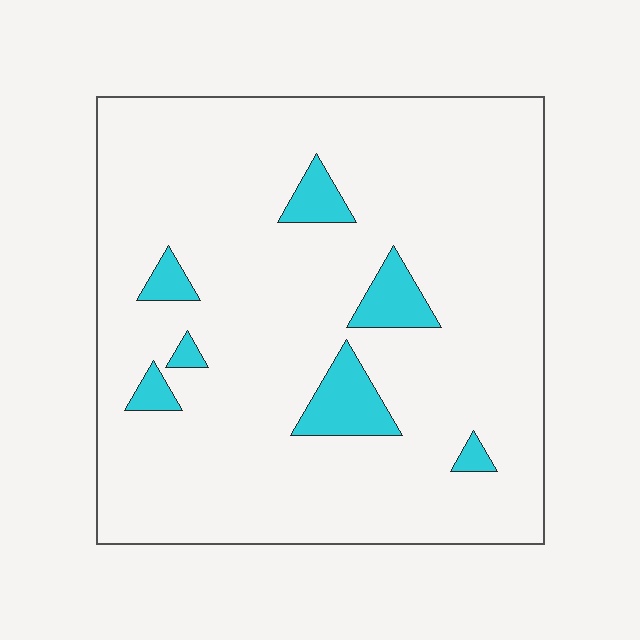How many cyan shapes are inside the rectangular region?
7.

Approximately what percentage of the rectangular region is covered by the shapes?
Approximately 10%.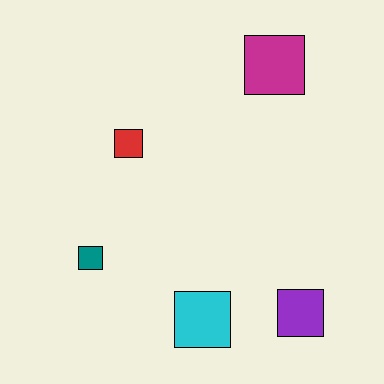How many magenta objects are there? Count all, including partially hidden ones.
There is 1 magenta object.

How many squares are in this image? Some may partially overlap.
There are 5 squares.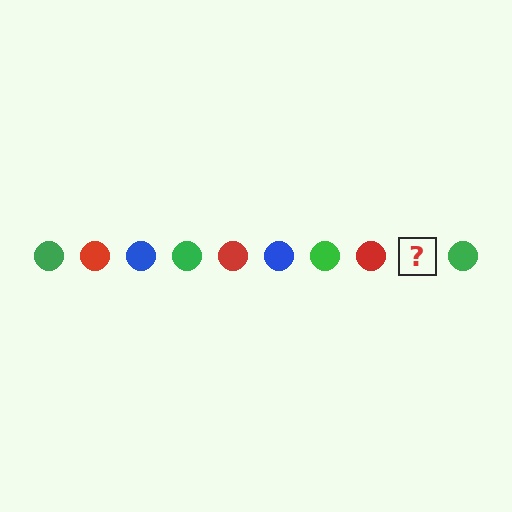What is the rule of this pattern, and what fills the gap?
The rule is that the pattern cycles through green, red, blue circles. The gap should be filled with a blue circle.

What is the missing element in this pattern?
The missing element is a blue circle.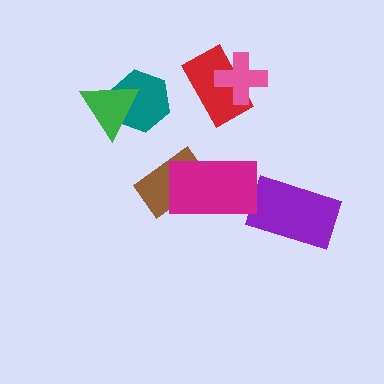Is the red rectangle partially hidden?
Yes, it is partially covered by another shape.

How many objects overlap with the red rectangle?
1 object overlaps with the red rectangle.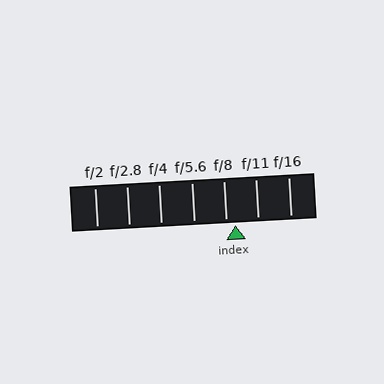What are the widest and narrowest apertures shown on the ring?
The widest aperture shown is f/2 and the narrowest is f/16.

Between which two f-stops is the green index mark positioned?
The index mark is between f/8 and f/11.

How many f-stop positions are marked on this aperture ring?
There are 7 f-stop positions marked.